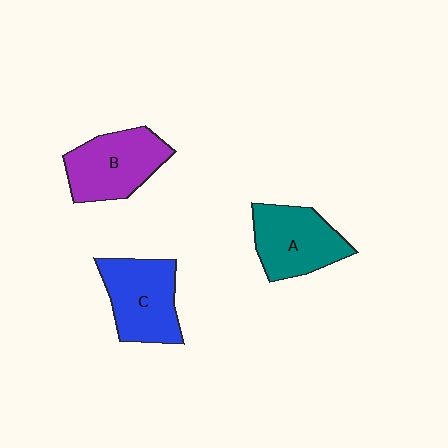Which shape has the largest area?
Shape C (blue).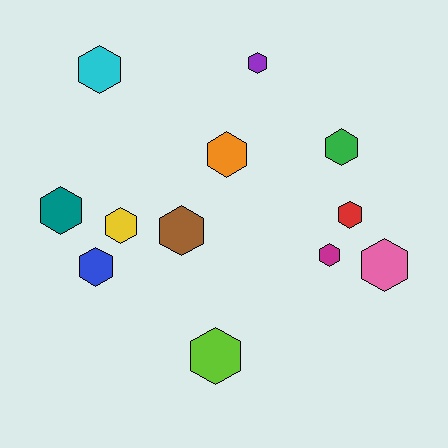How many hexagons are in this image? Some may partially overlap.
There are 12 hexagons.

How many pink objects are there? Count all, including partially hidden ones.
There is 1 pink object.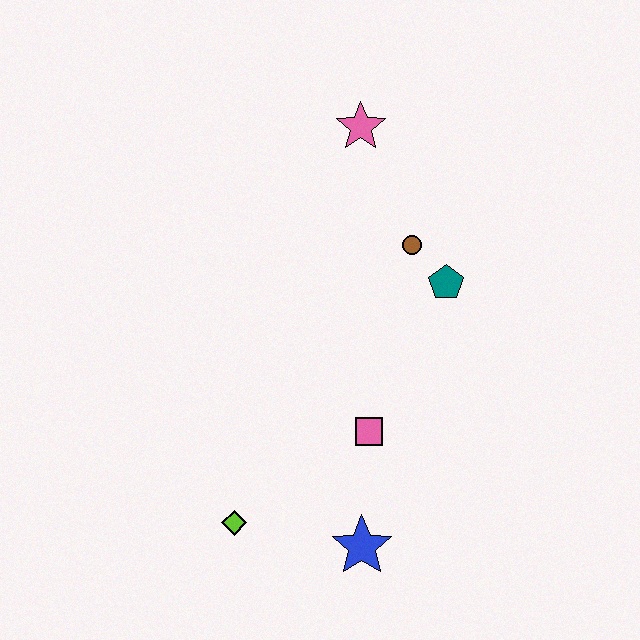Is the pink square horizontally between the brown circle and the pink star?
Yes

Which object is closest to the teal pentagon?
The brown circle is closest to the teal pentagon.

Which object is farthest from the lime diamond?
The pink star is farthest from the lime diamond.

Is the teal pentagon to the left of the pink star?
No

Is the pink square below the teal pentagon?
Yes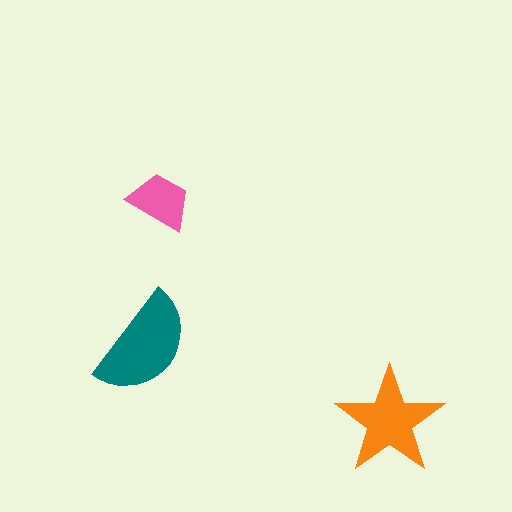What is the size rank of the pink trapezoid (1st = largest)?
3rd.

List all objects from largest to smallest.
The teal semicircle, the orange star, the pink trapezoid.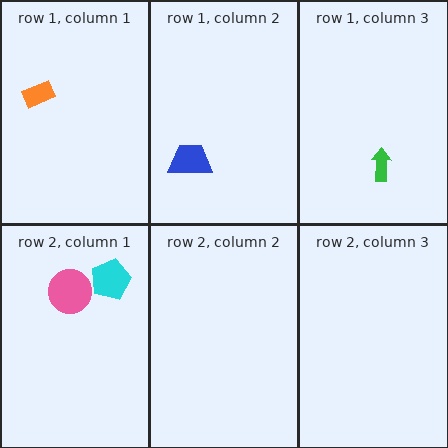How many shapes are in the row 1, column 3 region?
1.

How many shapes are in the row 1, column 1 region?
1.